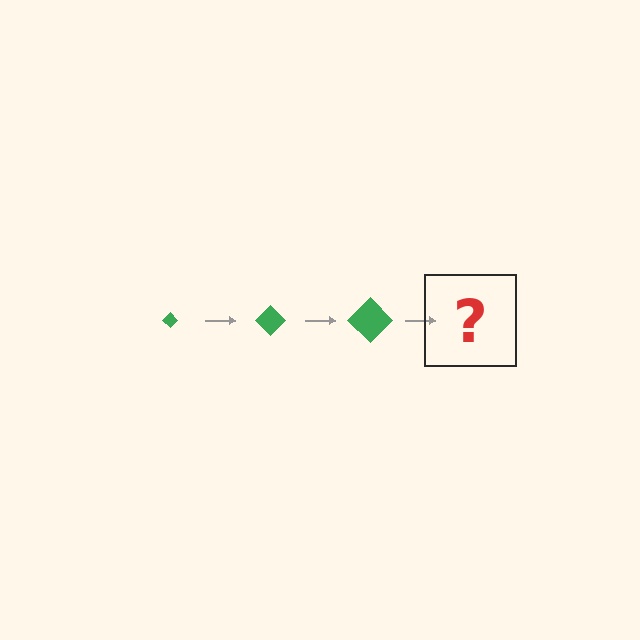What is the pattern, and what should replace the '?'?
The pattern is that the diamond gets progressively larger each step. The '?' should be a green diamond, larger than the previous one.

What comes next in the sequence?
The next element should be a green diamond, larger than the previous one.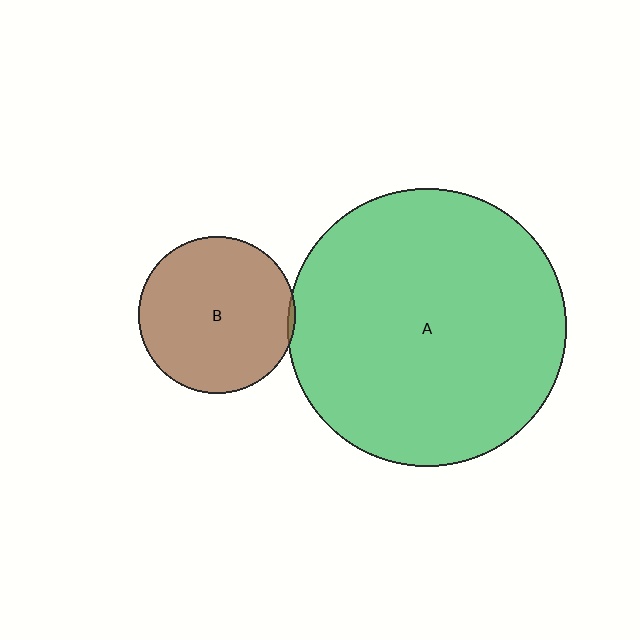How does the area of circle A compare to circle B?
Approximately 3.2 times.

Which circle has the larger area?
Circle A (green).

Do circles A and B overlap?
Yes.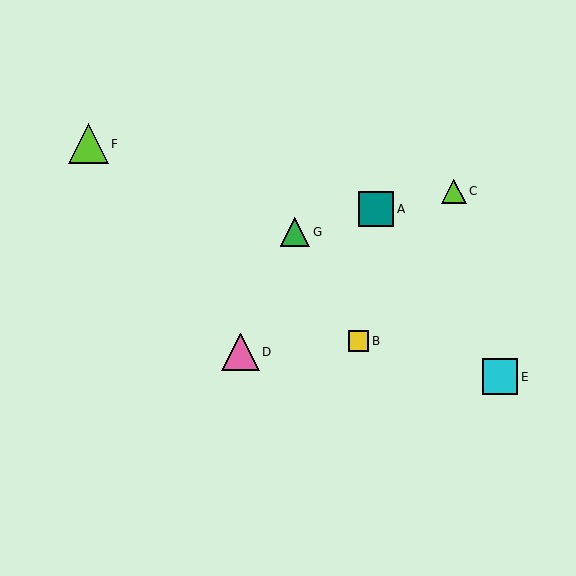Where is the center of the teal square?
The center of the teal square is at (376, 209).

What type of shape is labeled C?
Shape C is a lime triangle.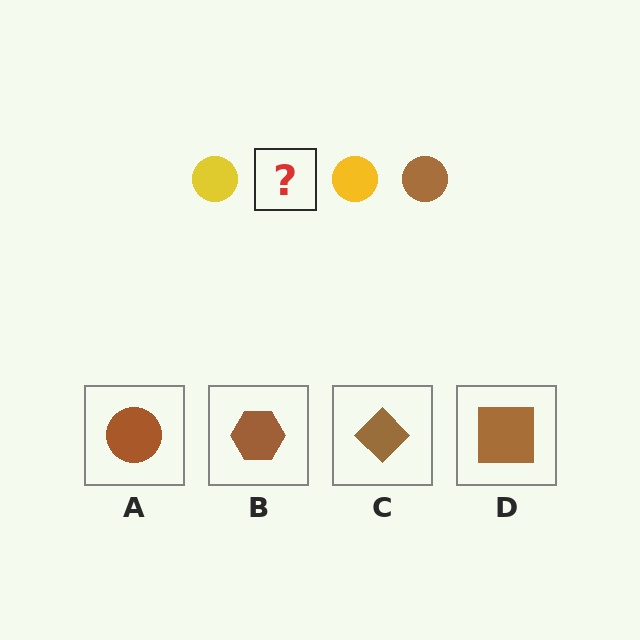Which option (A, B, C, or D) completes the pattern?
A.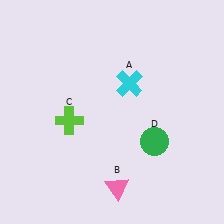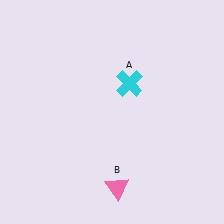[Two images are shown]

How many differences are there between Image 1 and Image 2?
There are 2 differences between the two images.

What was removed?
The green circle (D), the lime cross (C) were removed in Image 2.